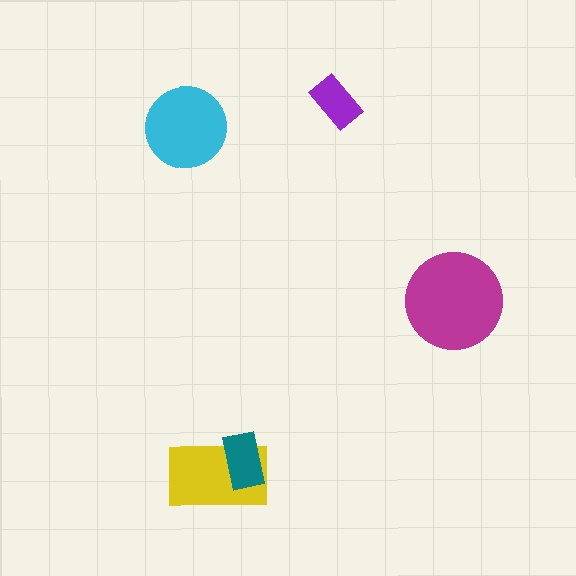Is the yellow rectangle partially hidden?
Yes, it is partially covered by another shape.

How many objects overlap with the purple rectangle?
0 objects overlap with the purple rectangle.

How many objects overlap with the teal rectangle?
1 object overlaps with the teal rectangle.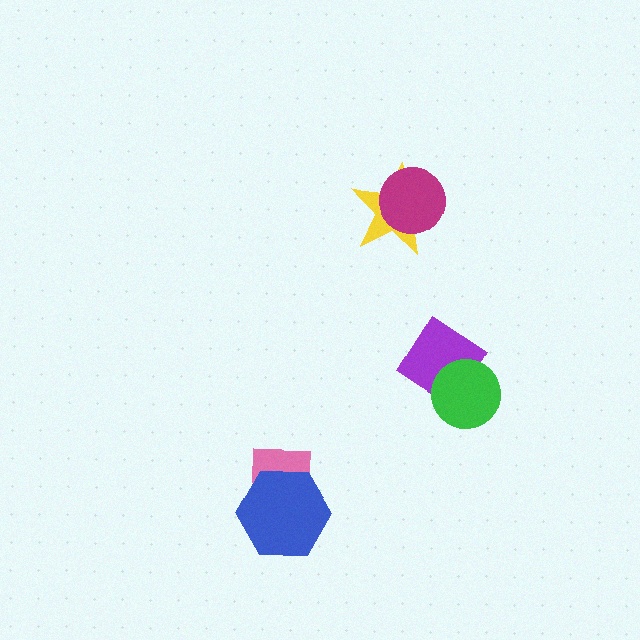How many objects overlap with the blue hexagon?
1 object overlaps with the blue hexagon.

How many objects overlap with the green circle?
1 object overlaps with the green circle.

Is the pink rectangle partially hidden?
Yes, it is partially covered by another shape.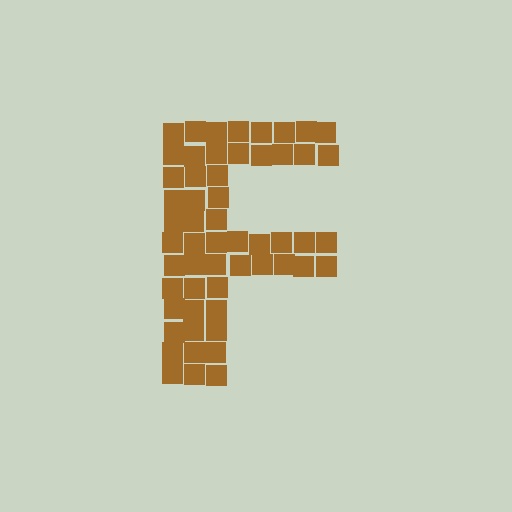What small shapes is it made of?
It is made of small squares.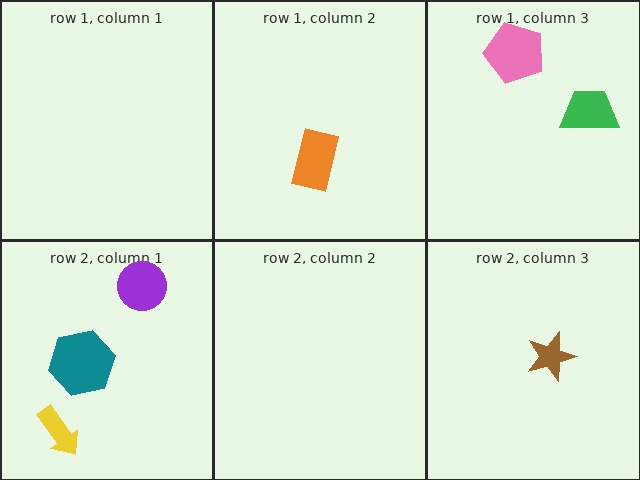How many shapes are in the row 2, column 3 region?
1.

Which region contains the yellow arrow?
The row 2, column 1 region.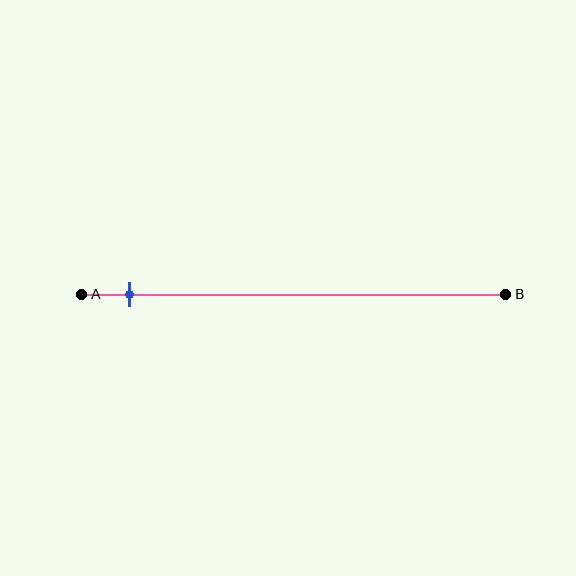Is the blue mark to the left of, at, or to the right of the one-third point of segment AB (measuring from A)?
The blue mark is to the left of the one-third point of segment AB.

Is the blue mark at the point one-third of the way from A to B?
No, the mark is at about 10% from A, not at the 33% one-third point.